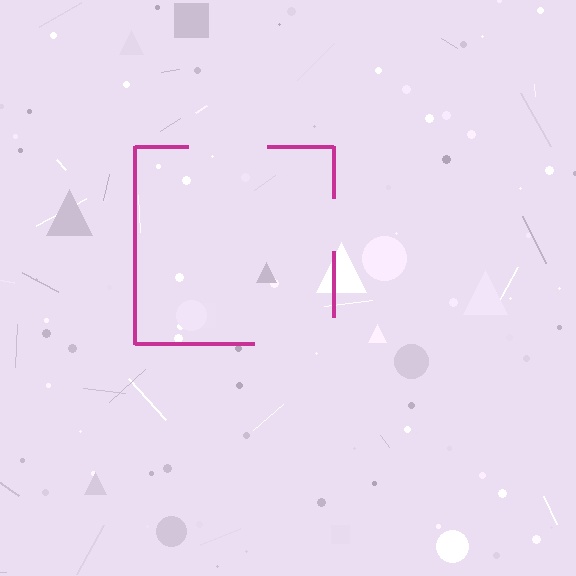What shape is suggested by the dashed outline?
The dashed outline suggests a square.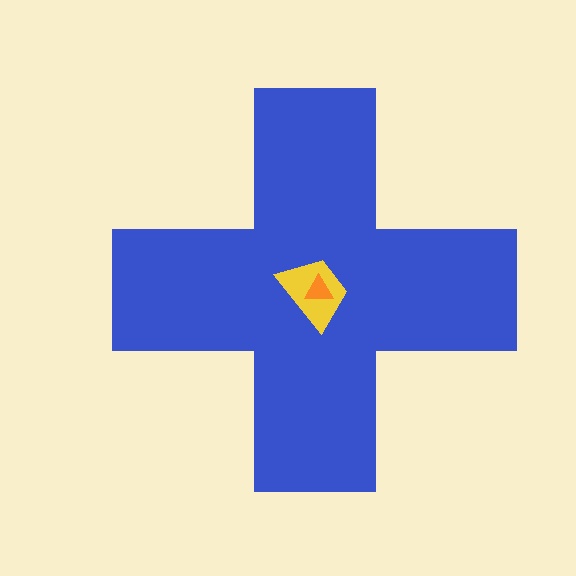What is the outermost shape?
The blue cross.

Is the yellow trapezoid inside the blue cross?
Yes.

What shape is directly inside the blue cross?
The yellow trapezoid.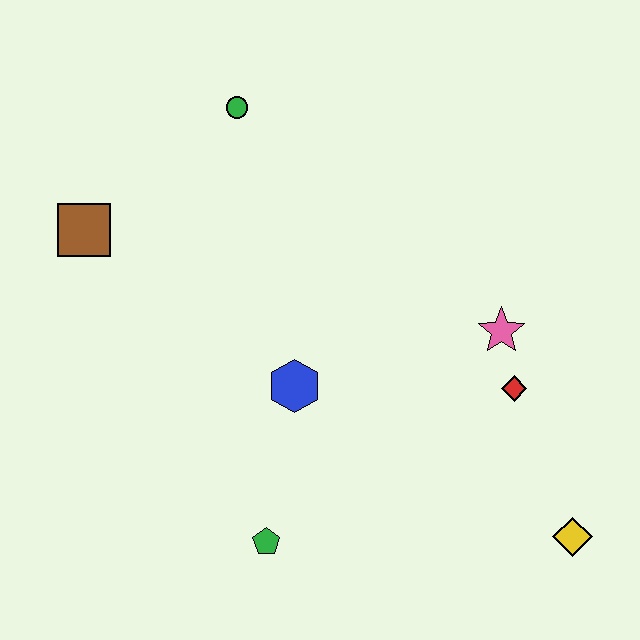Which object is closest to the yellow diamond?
The red diamond is closest to the yellow diamond.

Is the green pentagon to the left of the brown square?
No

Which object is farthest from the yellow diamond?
The brown square is farthest from the yellow diamond.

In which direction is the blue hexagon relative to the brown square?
The blue hexagon is to the right of the brown square.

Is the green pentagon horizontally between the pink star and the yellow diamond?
No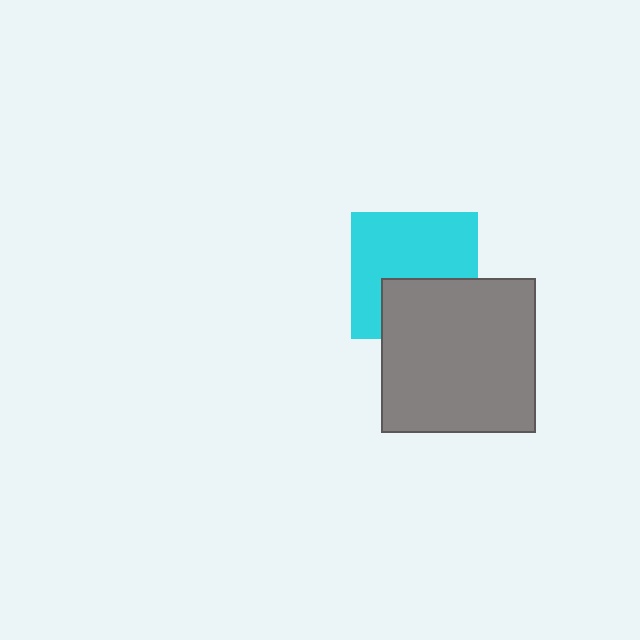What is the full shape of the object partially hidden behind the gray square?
The partially hidden object is a cyan square.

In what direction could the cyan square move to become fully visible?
The cyan square could move up. That would shift it out from behind the gray square entirely.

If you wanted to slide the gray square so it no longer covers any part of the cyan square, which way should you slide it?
Slide it down — that is the most direct way to separate the two shapes.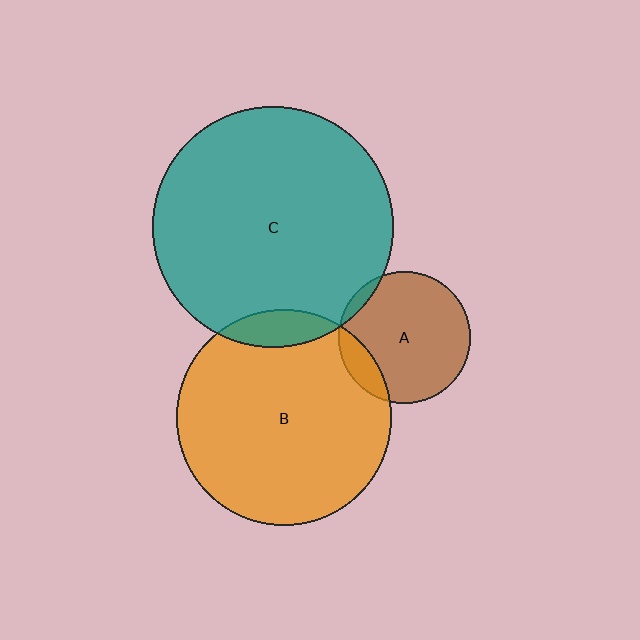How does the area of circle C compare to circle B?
Approximately 1.2 times.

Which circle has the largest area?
Circle C (teal).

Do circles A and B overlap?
Yes.